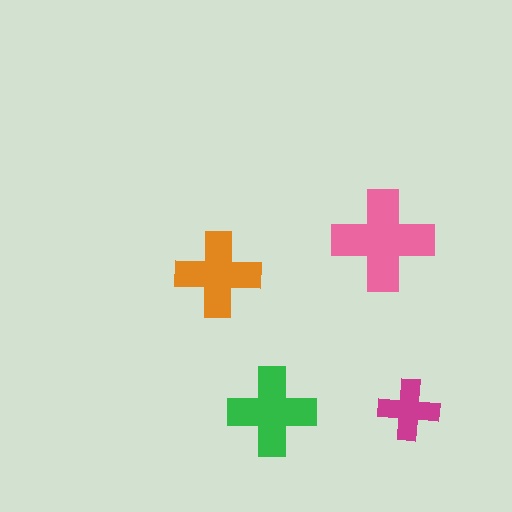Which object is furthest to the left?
The orange cross is leftmost.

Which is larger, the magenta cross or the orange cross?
The orange one.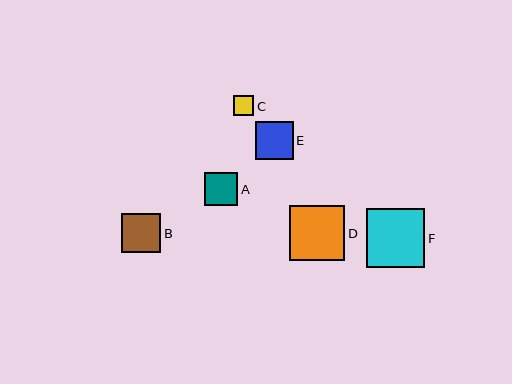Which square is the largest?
Square F is the largest with a size of approximately 58 pixels.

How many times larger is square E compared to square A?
Square E is approximately 1.2 times the size of square A.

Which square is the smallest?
Square C is the smallest with a size of approximately 20 pixels.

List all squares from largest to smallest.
From largest to smallest: F, D, B, E, A, C.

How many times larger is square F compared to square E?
Square F is approximately 1.5 times the size of square E.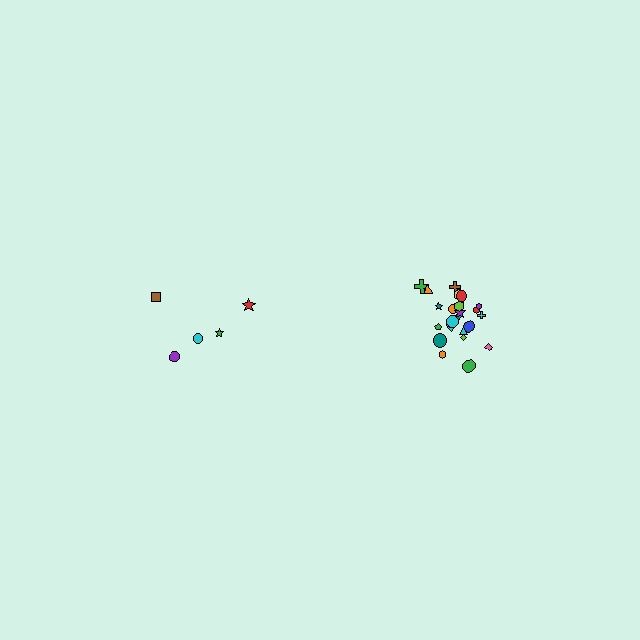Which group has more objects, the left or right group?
The right group.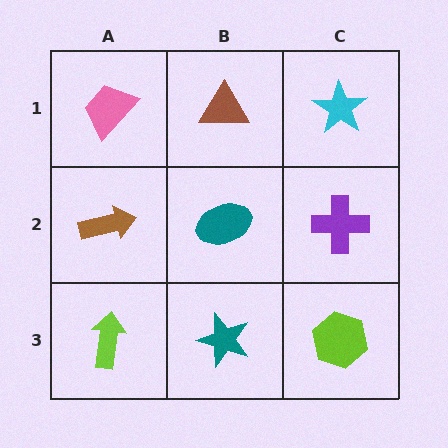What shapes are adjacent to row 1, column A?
A brown arrow (row 2, column A), a brown triangle (row 1, column B).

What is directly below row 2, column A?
A lime arrow.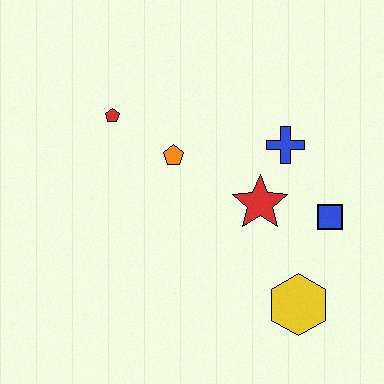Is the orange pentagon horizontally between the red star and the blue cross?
No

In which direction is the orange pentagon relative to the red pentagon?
The orange pentagon is to the right of the red pentagon.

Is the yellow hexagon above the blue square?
No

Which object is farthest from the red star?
The red pentagon is farthest from the red star.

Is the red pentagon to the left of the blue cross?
Yes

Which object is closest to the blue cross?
The red star is closest to the blue cross.